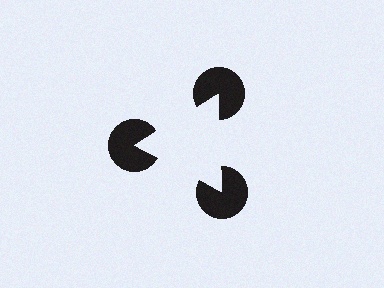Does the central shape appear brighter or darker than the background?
It typically appears slightly brighter than the background, even though no actual brightness change is drawn.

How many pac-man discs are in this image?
There are 3 — one at each vertex of the illusory triangle.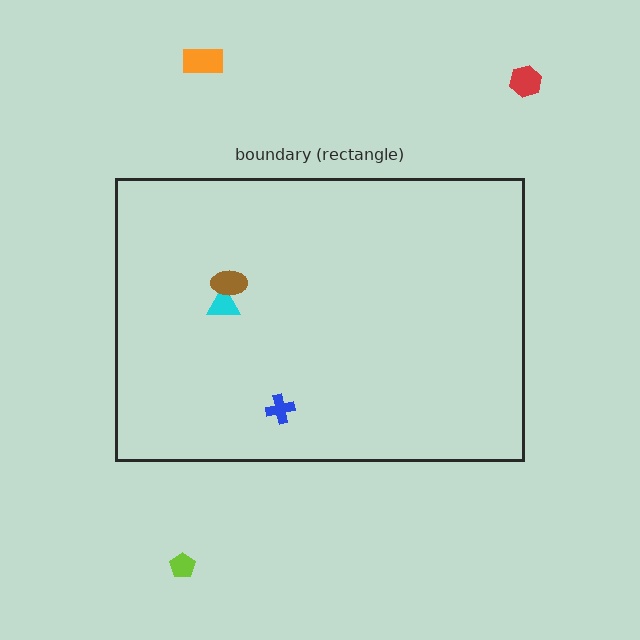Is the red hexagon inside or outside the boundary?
Outside.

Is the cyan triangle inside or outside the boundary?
Inside.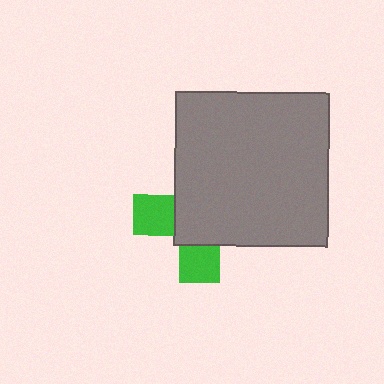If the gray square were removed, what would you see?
You would see the complete green cross.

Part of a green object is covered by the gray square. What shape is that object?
It is a cross.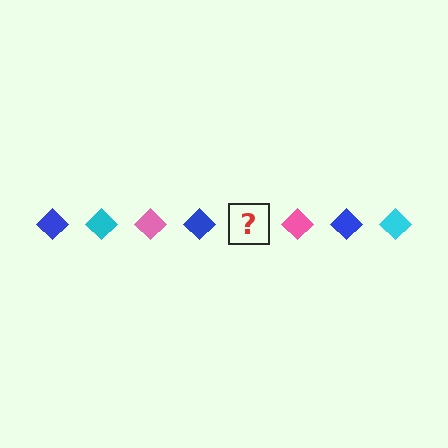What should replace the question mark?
The question mark should be replaced with a cyan diamond.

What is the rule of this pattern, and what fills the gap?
The rule is that the pattern cycles through blue, cyan, pink diamonds. The gap should be filled with a cyan diamond.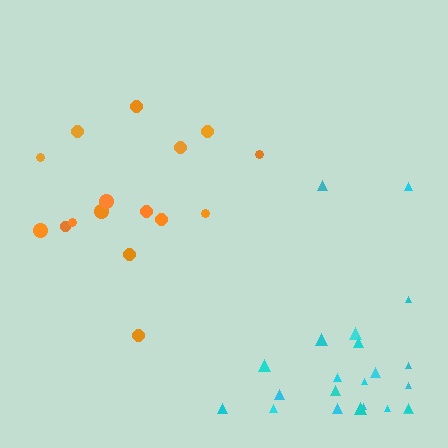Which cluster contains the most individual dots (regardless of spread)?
Cyan (22).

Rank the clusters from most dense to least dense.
cyan, orange.